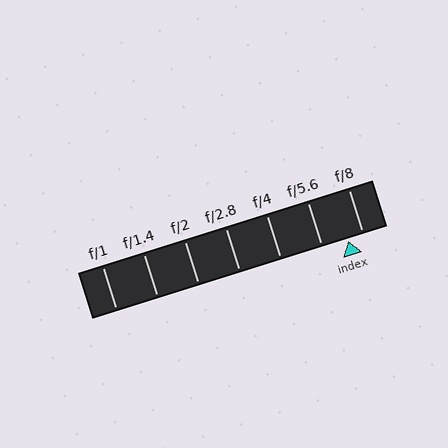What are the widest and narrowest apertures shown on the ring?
The widest aperture shown is f/1 and the narrowest is f/8.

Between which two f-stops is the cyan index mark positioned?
The index mark is between f/5.6 and f/8.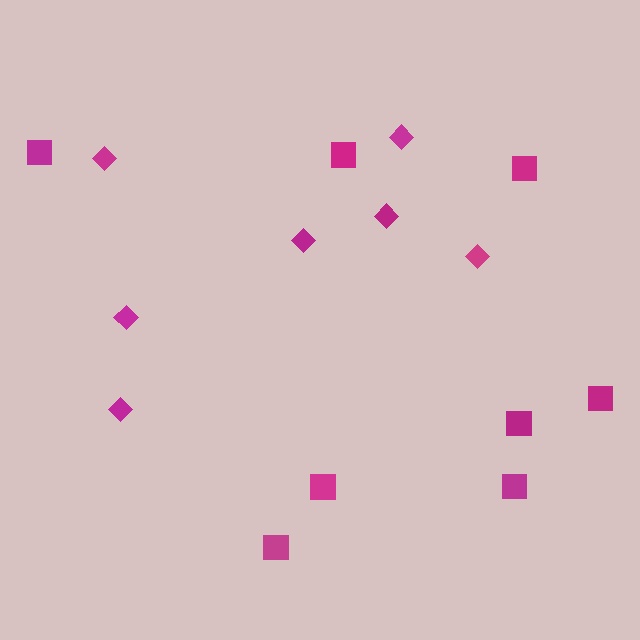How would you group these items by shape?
There are 2 groups: one group of diamonds (7) and one group of squares (8).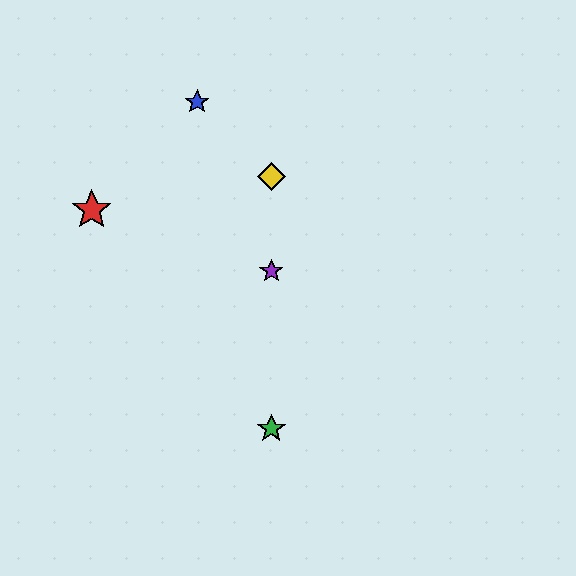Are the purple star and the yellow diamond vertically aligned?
Yes, both are at x≈271.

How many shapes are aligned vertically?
3 shapes (the green star, the yellow diamond, the purple star) are aligned vertically.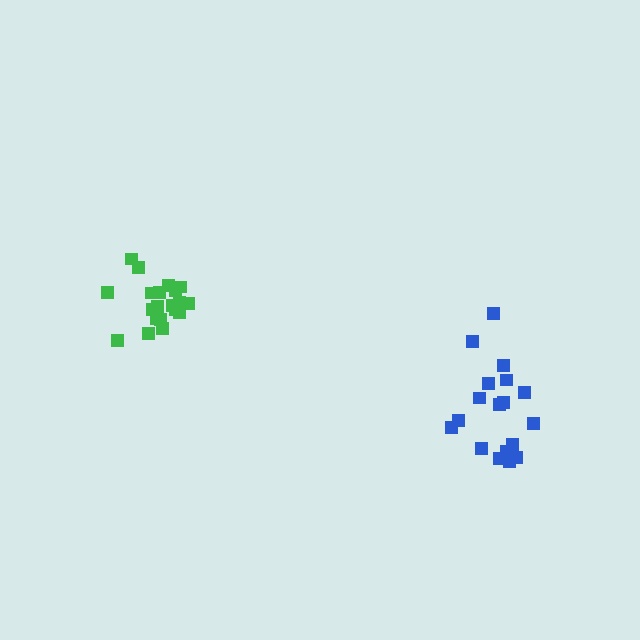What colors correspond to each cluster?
The clusters are colored: blue, green.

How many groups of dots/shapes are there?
There are 2 groups.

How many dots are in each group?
Group 1: 18 dots, Group 2: 20 dots (38 total).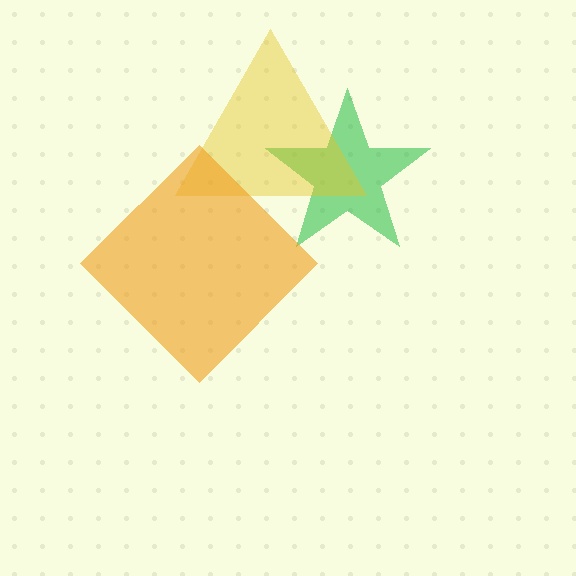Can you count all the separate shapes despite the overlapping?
Yes, there are 3 separate shapes.